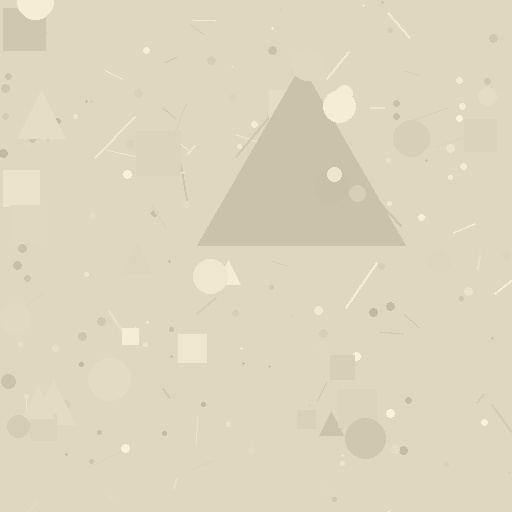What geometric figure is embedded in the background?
A triangle is embedded in the background.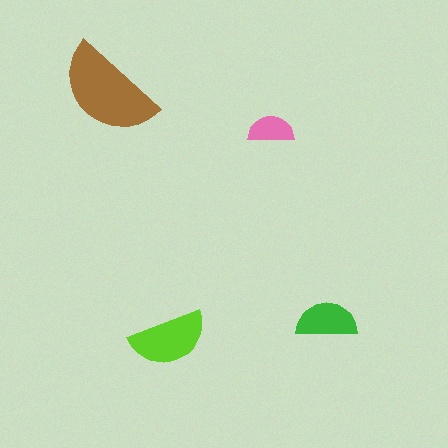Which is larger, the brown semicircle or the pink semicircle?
The brown one.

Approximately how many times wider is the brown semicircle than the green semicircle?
About 1.5 times wider.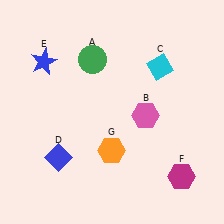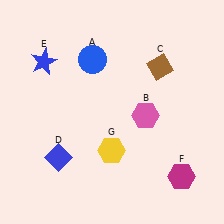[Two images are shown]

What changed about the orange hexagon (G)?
In Image 1, G is orange. In Image 2, it changed to yellow.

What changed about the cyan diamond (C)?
In Image 1, C is cyan. In Image 2, it changed to brown.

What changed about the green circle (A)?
In Image 1, A is green. In Image 2, it changed to blue.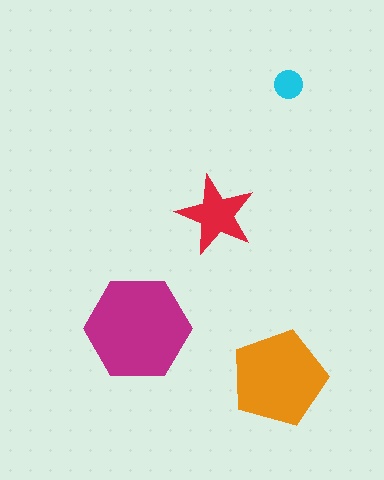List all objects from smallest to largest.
The cyan circle, the red star, the orange pentagon, the magenta hexagon.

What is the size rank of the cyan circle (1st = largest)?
4th.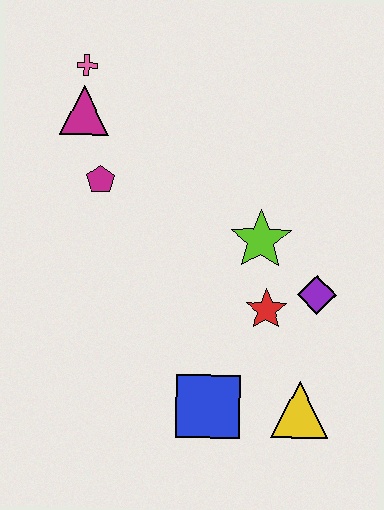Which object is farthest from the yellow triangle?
The pink cross is farthest from the yellow triangle.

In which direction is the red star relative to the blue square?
The red star is above the blue square.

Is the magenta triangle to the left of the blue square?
Yes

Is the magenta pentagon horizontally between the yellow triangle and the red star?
No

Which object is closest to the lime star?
The red star is closest to the lime star.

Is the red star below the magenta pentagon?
Yes